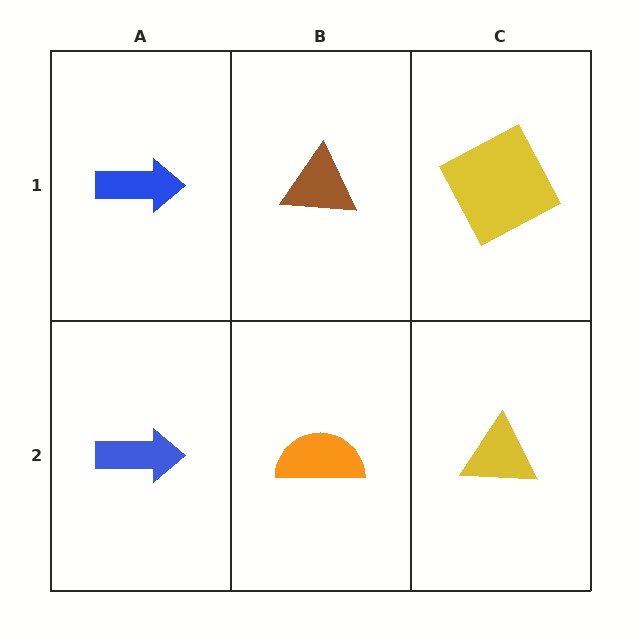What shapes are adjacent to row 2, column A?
A blue arrow (row 1, column A), an orange semicircle (row 2, column B).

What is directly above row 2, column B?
A brown triangle.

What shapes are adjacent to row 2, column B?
A brown triangle (row 1, column B), a blue arrow (row 2, column A), a yellow triangle (row 2, column C).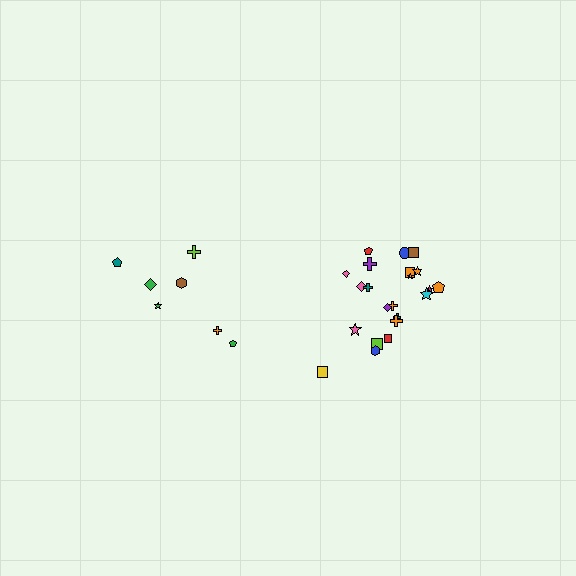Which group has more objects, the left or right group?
The right group.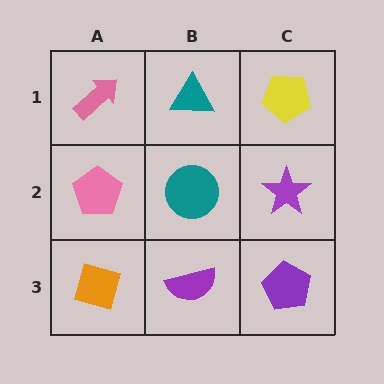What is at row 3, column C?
A purple pentagon.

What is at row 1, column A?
A pink arrow.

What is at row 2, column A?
A pink pentagon.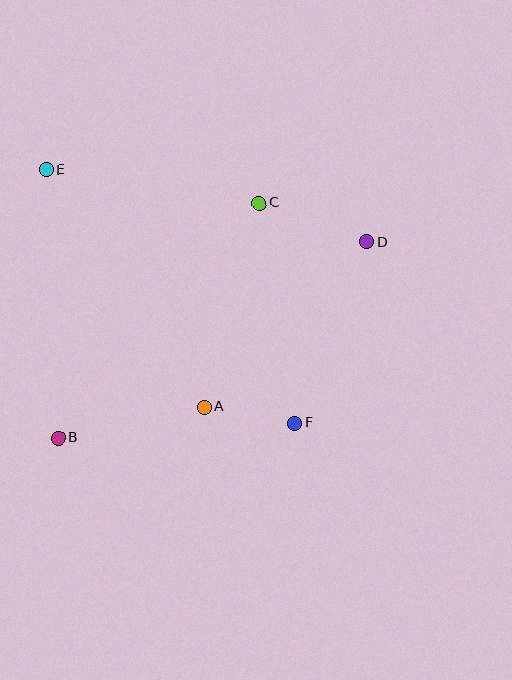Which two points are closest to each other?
Points A and F are closest to each other.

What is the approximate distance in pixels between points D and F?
The distance between D and F is approximately 195 pixels.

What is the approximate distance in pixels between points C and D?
The distance between C and D is approximately 114 pixels.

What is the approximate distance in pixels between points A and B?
The distance between A and B is approximately 149 pixels.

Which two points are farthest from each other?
Points B and D are farthest from each other.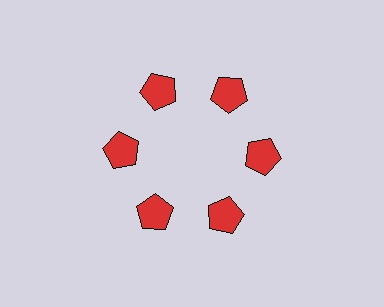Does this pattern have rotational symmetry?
Yes, this pattern has 6-fold rotational symmetry. It looks the same after rotating 60 degrees around the center.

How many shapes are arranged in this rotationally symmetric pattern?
There are 6 shapes, arranged in 6 groups of 1.